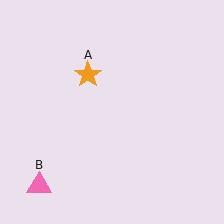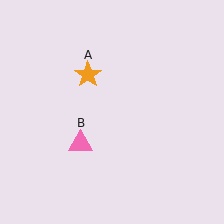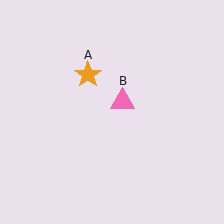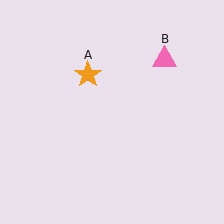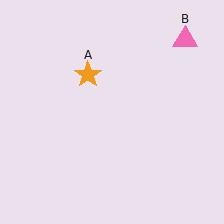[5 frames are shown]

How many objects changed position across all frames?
1 object changed position: pink triangle (object B).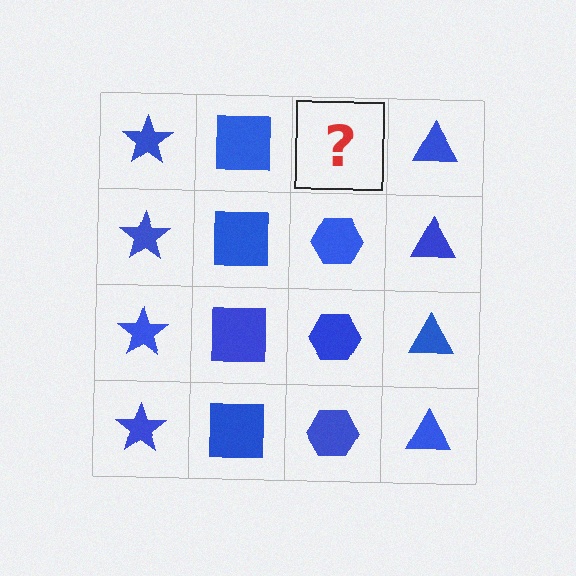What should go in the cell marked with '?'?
The missing cell should contain a blue hexagon.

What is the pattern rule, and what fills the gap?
The rule is that each column has a consistent shape. The gap should be filled with a blue hexagon.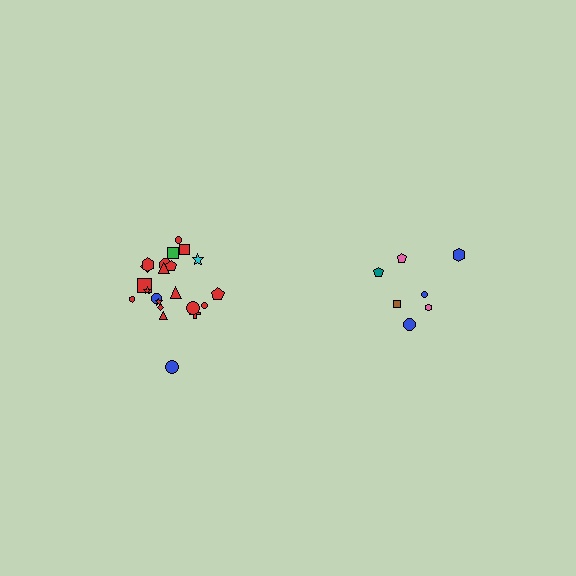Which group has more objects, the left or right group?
The left group.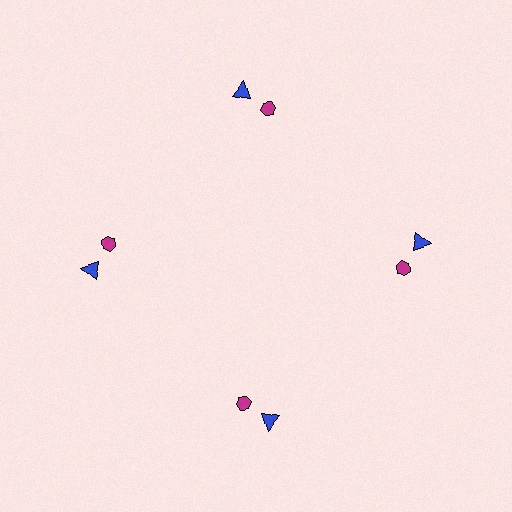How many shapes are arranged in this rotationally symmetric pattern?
There are 8 shapes, arranged in 4 groups of 2.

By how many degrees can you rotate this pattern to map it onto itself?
The pattern maps onto itself every 90 degrees of rotation.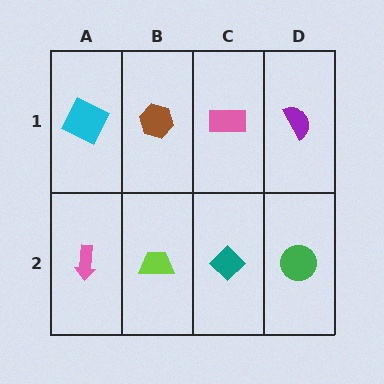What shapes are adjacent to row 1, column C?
A teal diamond (row 2, column C), a brown hexagon (row 1, column B), a purple semicircle (row 1, column D).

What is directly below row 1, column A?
A pink arrow.